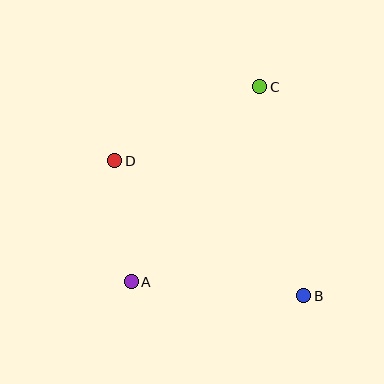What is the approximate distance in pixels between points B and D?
The distance between B and D is approximately 232 pixels.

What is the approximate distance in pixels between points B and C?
The distance between B and C is approximately 214 pixels.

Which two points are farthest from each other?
Points A and C are farthest from each other.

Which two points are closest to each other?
Points A and D are closest to each other.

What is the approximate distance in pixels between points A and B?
The distance between A and B is approximately 173 pixels.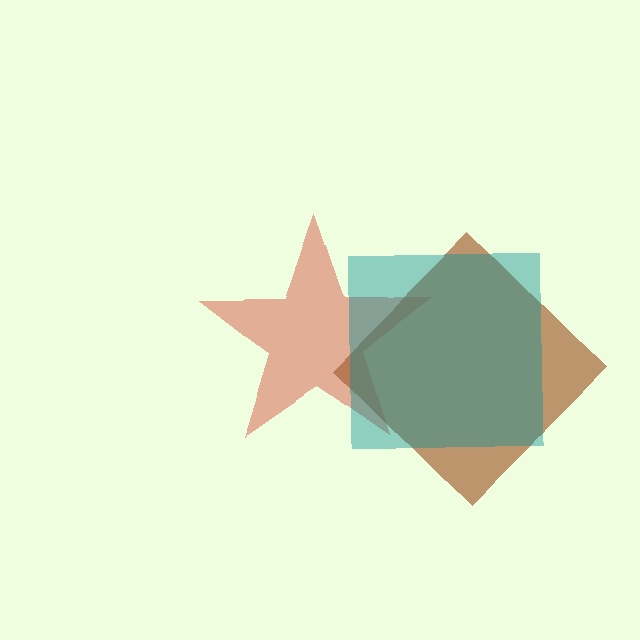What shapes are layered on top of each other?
The layered shapes are: a red star, a brown diamond, a teal square.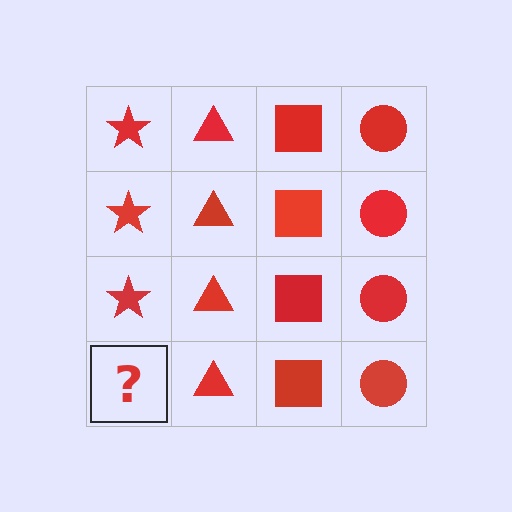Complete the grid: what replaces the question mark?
The question mark should be replaced with a red star.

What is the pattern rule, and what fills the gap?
The rule is that each column has a consistent shape. The gap should be filled with a red star.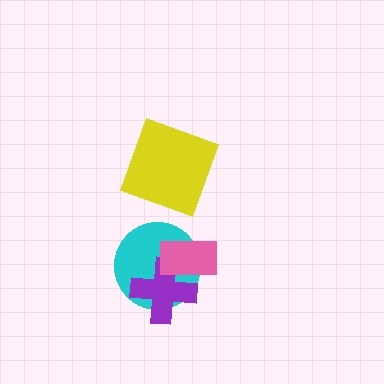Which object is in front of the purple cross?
The pink rectangle is in front of the purple cross.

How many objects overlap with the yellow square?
0 objects overlap with the yellow square.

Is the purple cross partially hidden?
Yes, it is partially covered by another shape.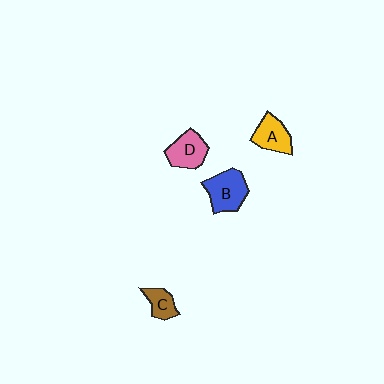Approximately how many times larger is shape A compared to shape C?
Approximately 1.4 times.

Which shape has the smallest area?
Shape C (brown).